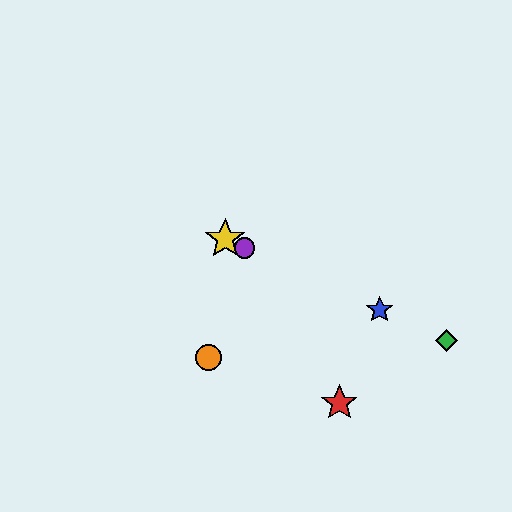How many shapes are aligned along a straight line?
4 shapes (the blue star, the green diamond, the yellow star, the purple circle) are aligned along a straight line.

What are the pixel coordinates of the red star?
The red star is at (339, 403).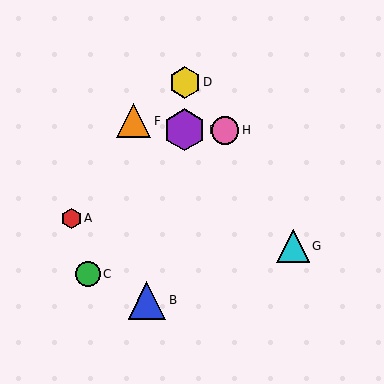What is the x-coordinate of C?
Object C is at x≈88.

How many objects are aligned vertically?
2 objects (D, E) are aligned vertically.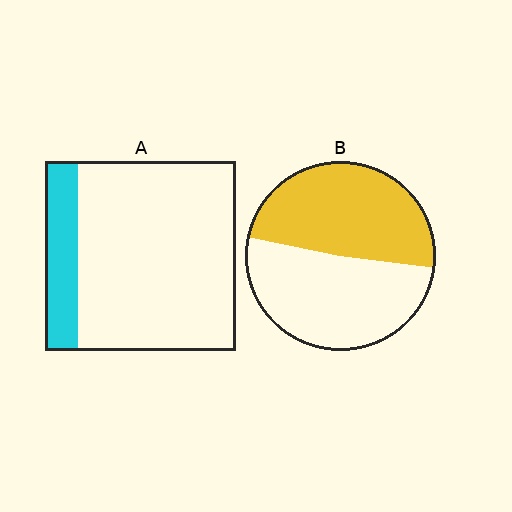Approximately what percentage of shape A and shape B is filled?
A is approximately 15% and B is approximately 50%.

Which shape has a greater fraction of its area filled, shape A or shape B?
Shape B.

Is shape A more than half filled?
No.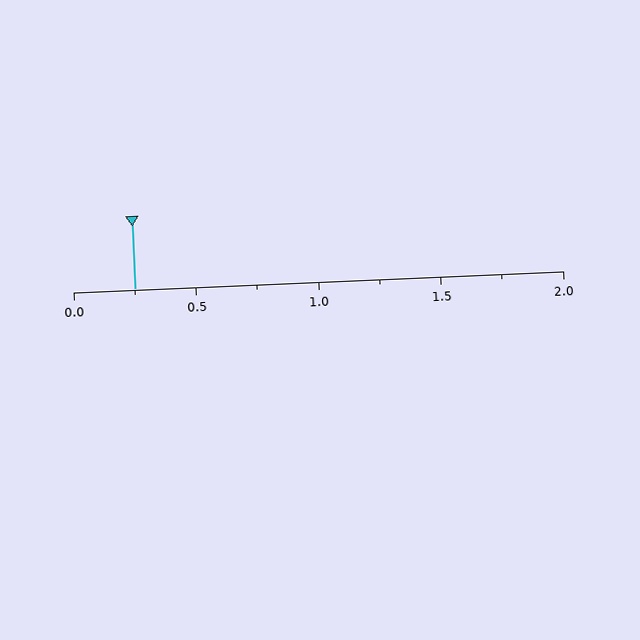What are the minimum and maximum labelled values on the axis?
The axis runs from 0.0 to 2.0.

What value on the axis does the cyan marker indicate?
The marker indicates approximately 0.25.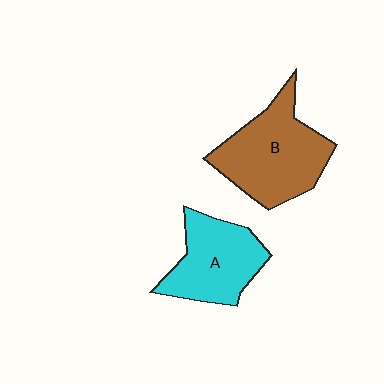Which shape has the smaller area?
Shape A (cyan).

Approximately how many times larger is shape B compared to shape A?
Approximately 1.3 times.